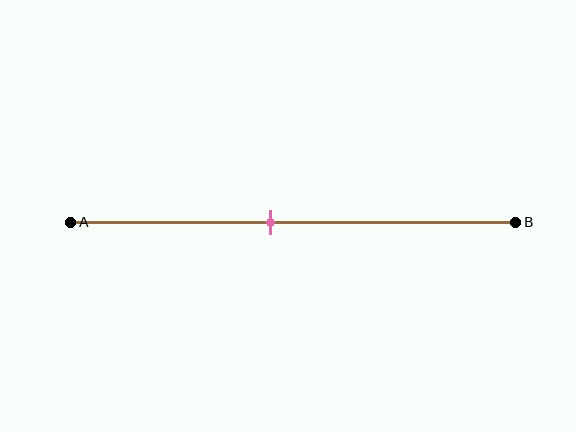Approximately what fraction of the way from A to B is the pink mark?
The pink mark is approximately 45% of the way from A to B.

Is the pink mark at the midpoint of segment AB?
No, the mark is at about 45% from A, not at the 50% midpoint.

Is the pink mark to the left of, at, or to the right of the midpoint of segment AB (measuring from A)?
The pink mark is to the left of the midpoint of segment AB.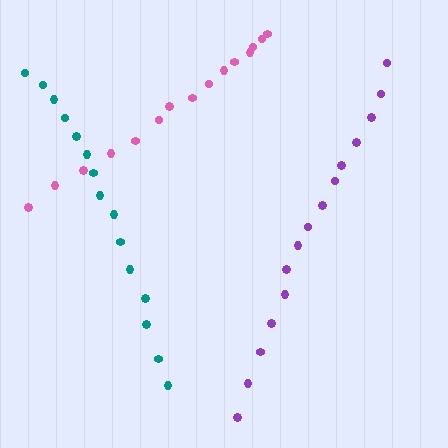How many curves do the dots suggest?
There are 3 distinct paths.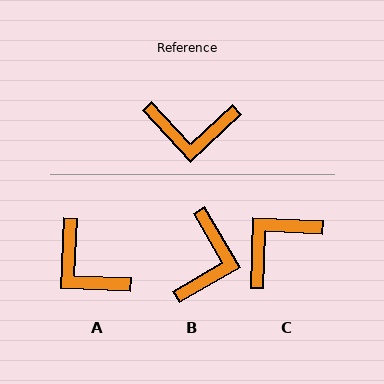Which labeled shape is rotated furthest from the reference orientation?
C, about 135 degrees away.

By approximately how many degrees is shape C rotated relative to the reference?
Approximately 135 degrees clockwise.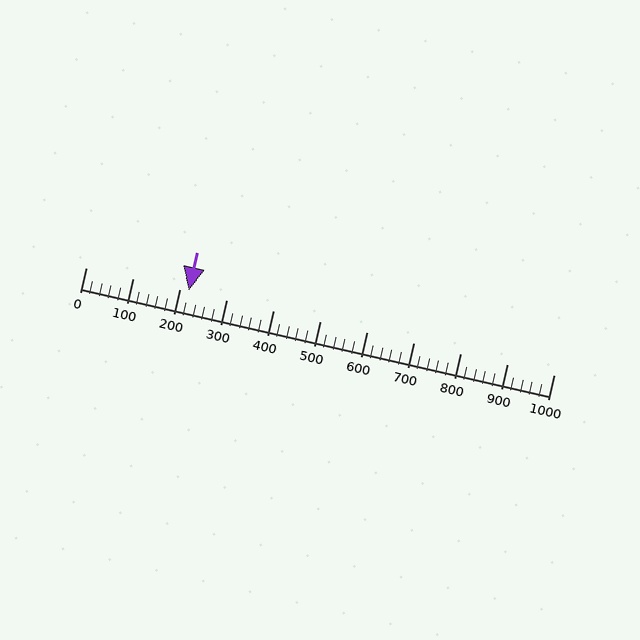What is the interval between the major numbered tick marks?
The major tick marks are spaced 100 units apart.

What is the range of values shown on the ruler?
The ruler shows values from 0 to 1000.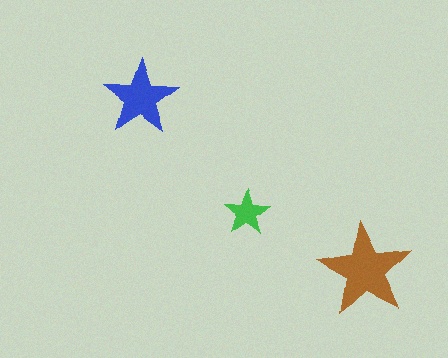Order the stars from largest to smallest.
the brown one, the blue one, the green one.